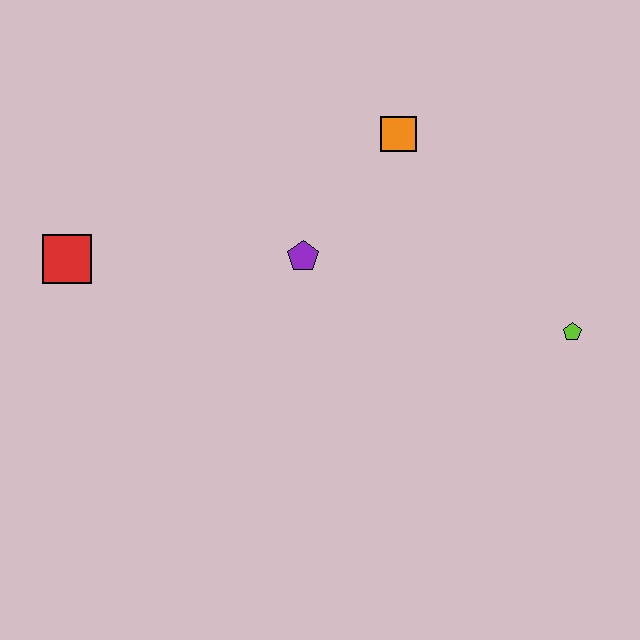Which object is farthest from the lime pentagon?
The red square is farthest from the lime pentagon.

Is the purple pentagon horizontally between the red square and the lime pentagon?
Yes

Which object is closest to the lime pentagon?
The orange square is closest to the lime pentagon.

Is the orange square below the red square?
No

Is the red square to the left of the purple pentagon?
Yes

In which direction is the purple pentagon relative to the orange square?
The purple pentagon is below the orange square.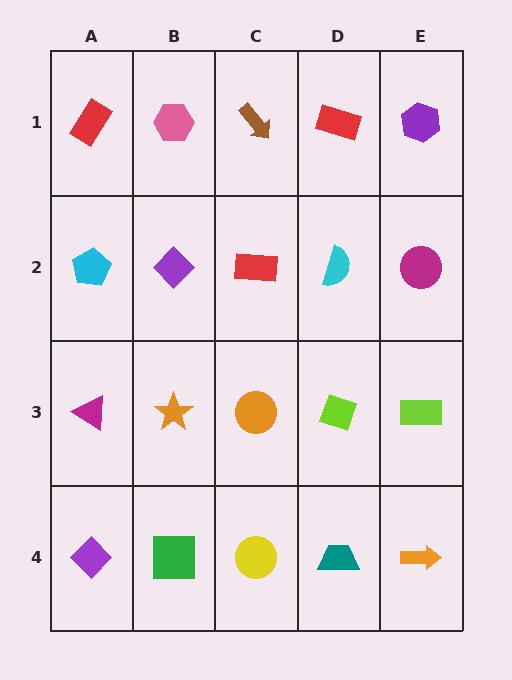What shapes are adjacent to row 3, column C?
A red rectangle (row 2, column C), a yellow circle (row 4, column C), an orange star (row 3, column B), a lime diamond (row 3, column D).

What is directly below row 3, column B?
A green square.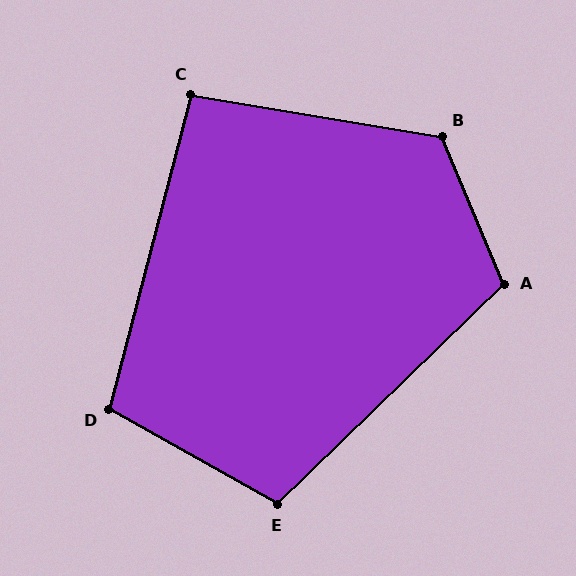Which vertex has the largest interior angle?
B, at approximately 122 degrees.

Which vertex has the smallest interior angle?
C, at approximately 95 degrees.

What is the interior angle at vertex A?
Approximately 111 degrees (obtuse).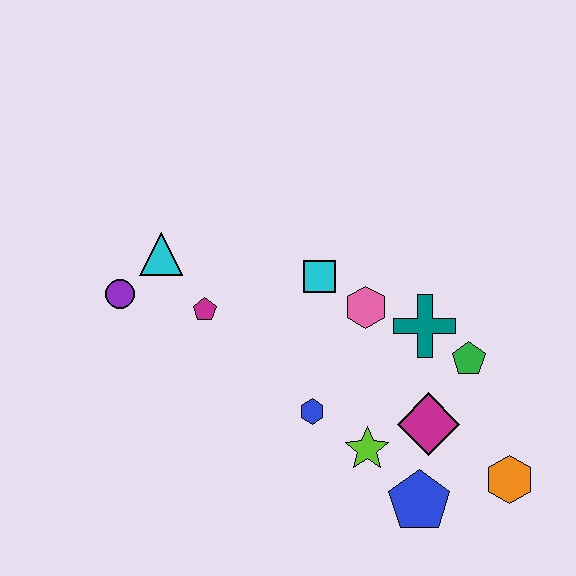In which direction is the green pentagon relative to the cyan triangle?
The green pentagon is to the right of the cyan triangle.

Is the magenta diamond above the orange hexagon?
Yes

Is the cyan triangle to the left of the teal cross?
Yes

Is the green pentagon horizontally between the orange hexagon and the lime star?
Yes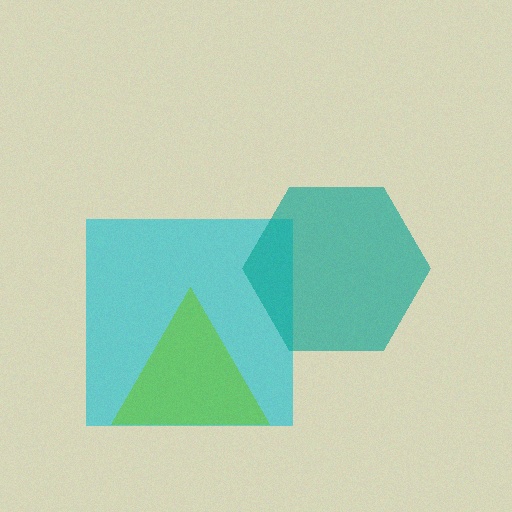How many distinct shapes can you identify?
There are 3 distinct shapes: a cyan square, a lime triangle, a teal hexagon.